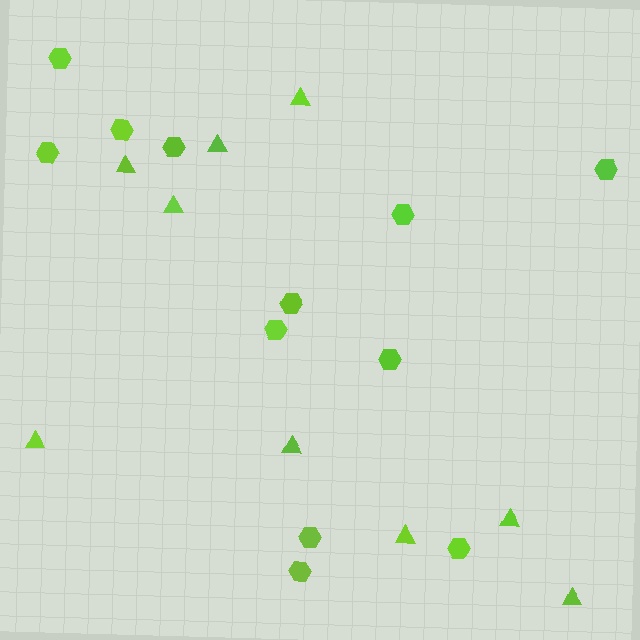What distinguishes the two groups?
There are 2 groups: one group of hexagons (12) and one group of triangles (9).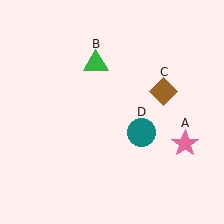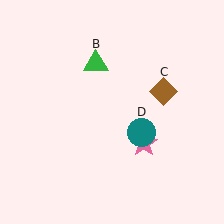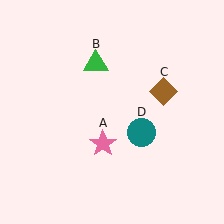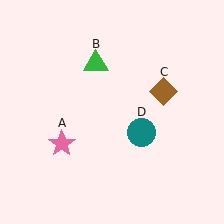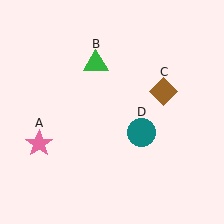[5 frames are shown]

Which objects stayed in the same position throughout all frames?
Green triangle (object B) and brown diamond (object C) and teal circle (object D) remained stationary.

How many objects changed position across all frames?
1 object changed position: pink star (object A).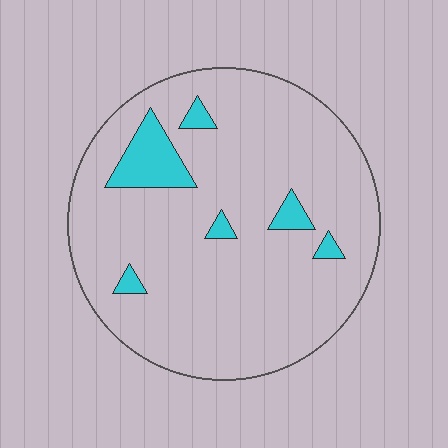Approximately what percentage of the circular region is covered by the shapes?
Approximately 10%.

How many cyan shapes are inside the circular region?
6.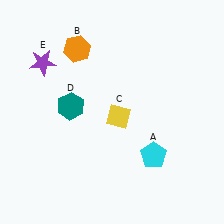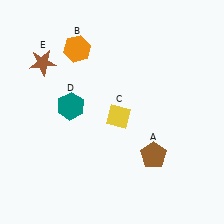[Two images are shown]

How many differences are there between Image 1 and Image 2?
There are 2 differences between the two images.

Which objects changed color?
A changed from cyan to brown. E changed from purple to brown.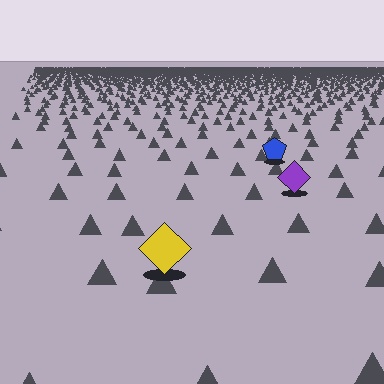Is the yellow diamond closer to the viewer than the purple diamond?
Yes. The yellow diamond is closer — you can tell from the texture gradient: the ground texture is coarser near it.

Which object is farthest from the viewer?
The blue pentagon is farthest from the viewer. It appears smaller and the ground texture around it is denser.